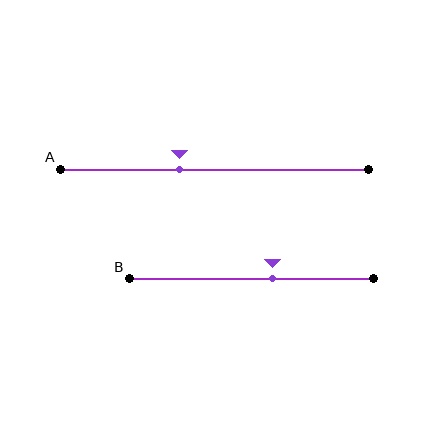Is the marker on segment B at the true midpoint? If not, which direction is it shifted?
No, the marker on segment B is shifted to the right by about 9% of the segment length.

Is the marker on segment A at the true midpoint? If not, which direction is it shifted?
No, the marker on segment A is shifted to the left by about 11% of the segment length.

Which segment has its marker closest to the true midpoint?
Segment B has its marker closest to the true midpoint.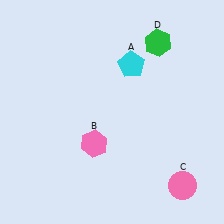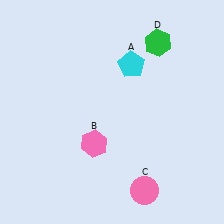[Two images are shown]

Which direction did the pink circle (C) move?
The pink circle (C) moved left.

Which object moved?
The pink circle (C) moved left.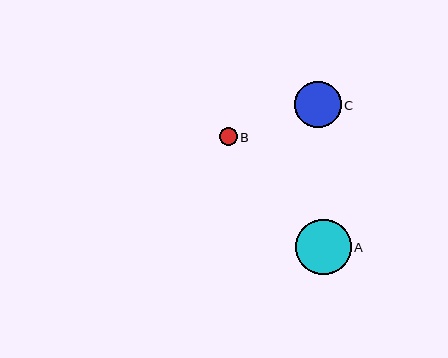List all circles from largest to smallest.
From largest to smallest: A, C, B.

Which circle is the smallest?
Circle B is the smallest with a size of approximately 18 pixels.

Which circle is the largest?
Circle A is the largest with a size of approximately 55 pixels.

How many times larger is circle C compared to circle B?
Circle C is approximately 2.5 times the size of circle B.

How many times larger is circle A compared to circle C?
Circle A is approximately 1.2 times the size of circle C.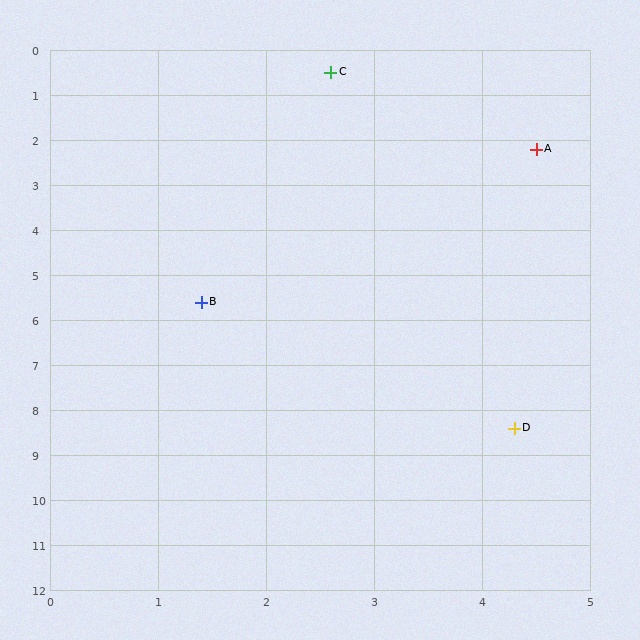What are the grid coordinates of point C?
Point C is at approximately (2.6, 0.5).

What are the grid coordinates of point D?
Point D is at approximately (4.3, 8.4).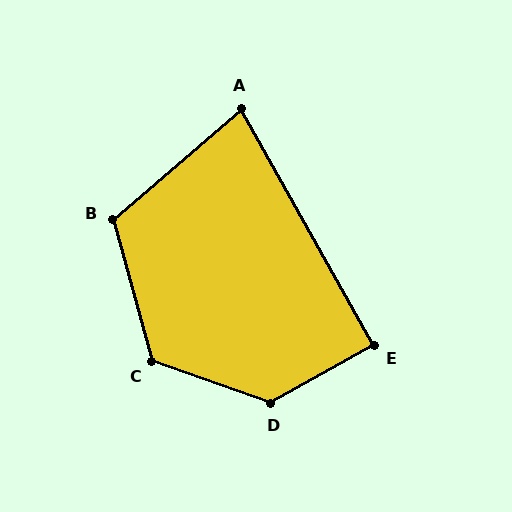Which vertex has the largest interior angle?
D, at approximately 131 degrees.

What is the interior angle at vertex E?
Approximately 90 degrees (approximately right).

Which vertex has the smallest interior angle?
A, at approximately 79 degrees.